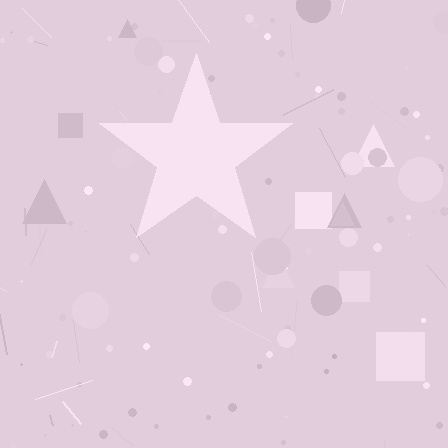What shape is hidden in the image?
A star is hidden in the image.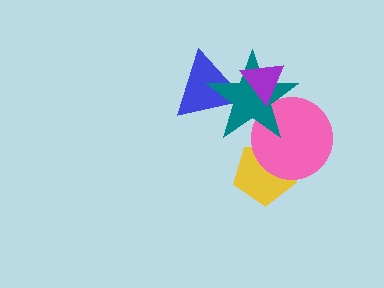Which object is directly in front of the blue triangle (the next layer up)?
The teal star is directly in front of the blue triangle.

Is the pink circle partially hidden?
Yes, it is partially covered by another shape.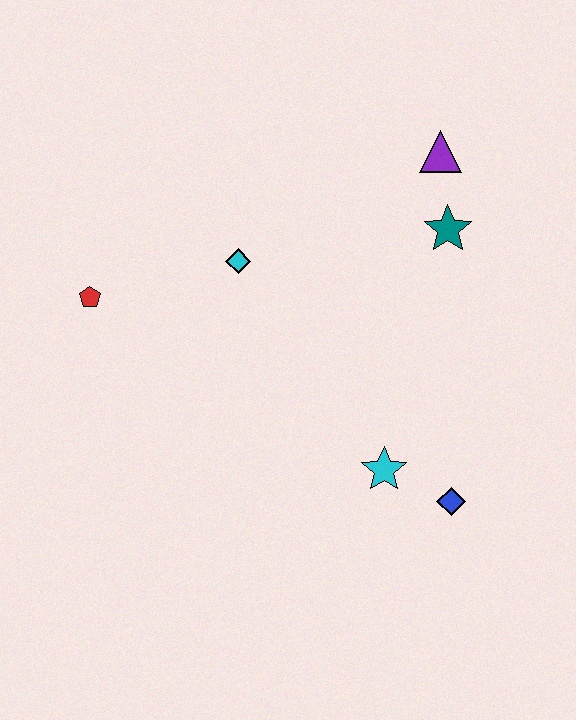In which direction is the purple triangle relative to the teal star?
The purple triangle is above the teal star.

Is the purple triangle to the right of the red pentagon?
Yes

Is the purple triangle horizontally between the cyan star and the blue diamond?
Yes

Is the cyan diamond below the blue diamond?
No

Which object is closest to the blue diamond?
The cyan star is closest to the blue diamond.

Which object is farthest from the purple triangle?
The red pentagon is farthest from the purple triangle.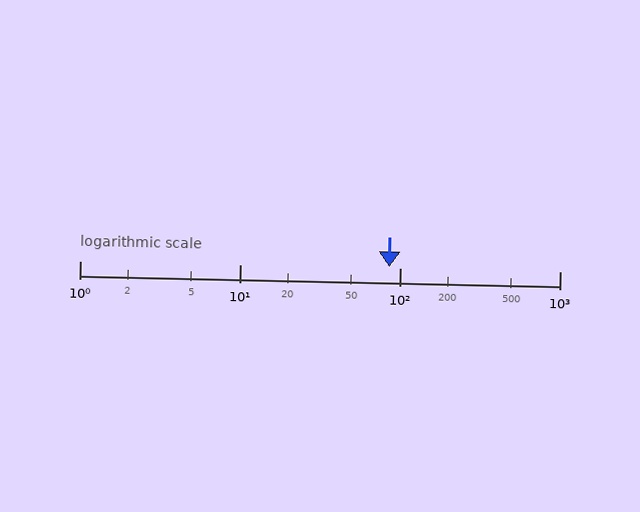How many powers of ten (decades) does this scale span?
The scale spans 3 decades, from 1 to 1000.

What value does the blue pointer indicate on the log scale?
The pointer indicates approximately 86.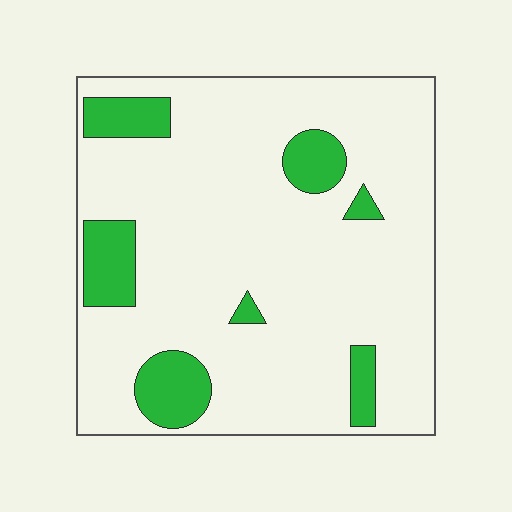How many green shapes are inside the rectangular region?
7.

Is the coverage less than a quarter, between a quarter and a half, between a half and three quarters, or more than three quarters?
Less than a quarter.